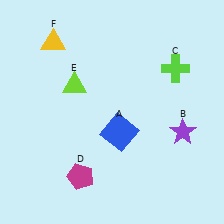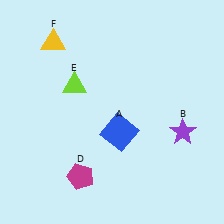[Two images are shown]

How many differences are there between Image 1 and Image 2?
There is 1 difference between the two images.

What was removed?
The lime cross (C) was removed in Image 2.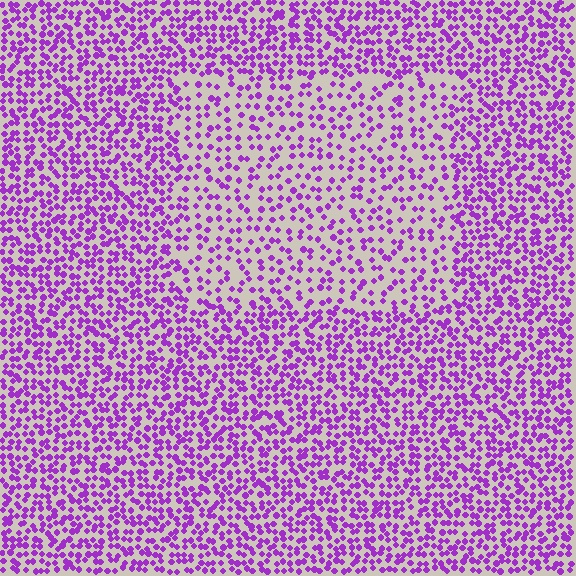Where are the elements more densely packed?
The elements are more densely packed outside the rectangle boundary.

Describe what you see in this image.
The image contains small purple elements arranged at two different densities. A rectangle-shaped region is visible where the elements are less densely packed than the surrounding area.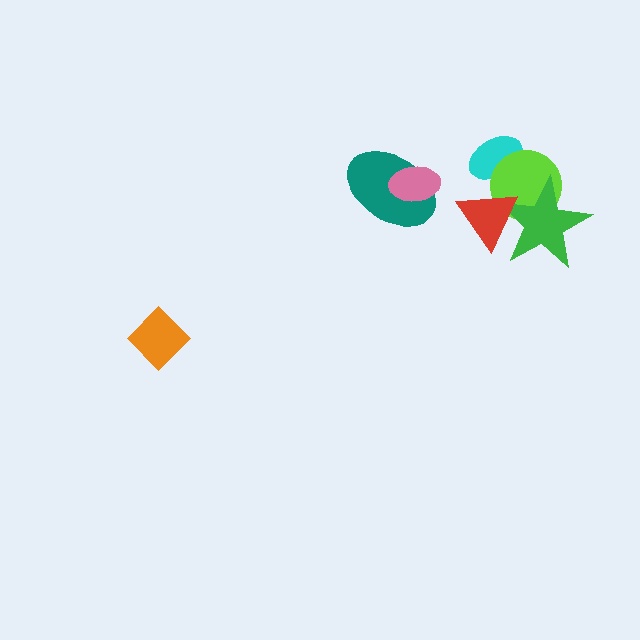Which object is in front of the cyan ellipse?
The lime circle is in front of the cyan ellipse.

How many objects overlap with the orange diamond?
0 objects overlap with the orange diamond.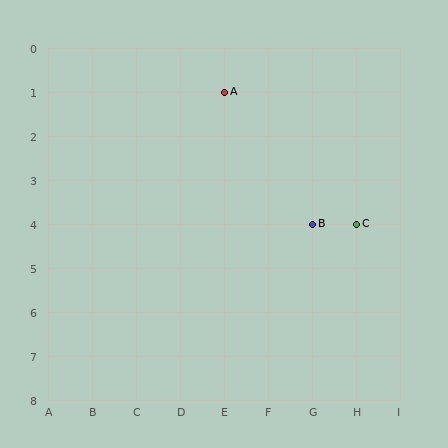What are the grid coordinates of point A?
Point A is at grid coordinates (E, 1).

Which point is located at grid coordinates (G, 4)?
Point B is at (G, 4).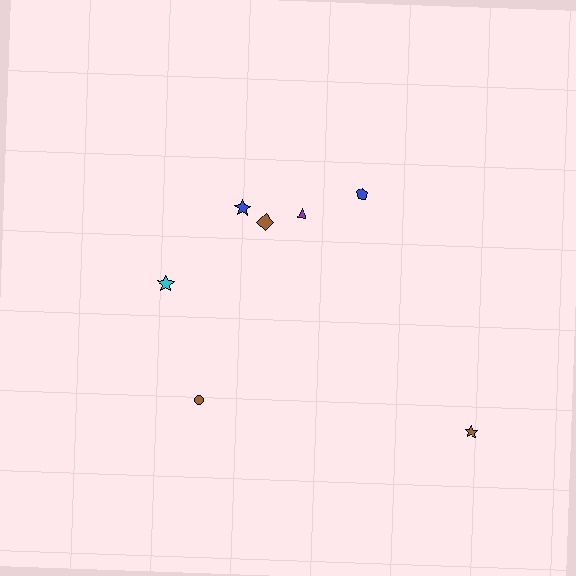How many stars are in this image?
There are 3 stars.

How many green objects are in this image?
There are no green objects.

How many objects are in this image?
There are 7 objects.